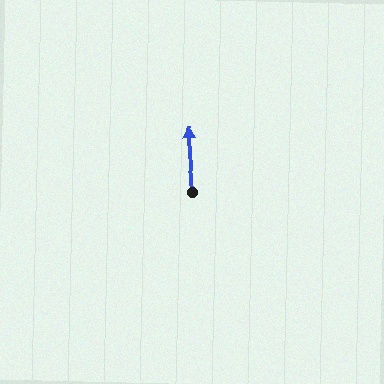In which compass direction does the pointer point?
North.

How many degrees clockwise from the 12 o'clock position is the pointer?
Approximately 356 degrees.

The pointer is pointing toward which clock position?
Roughly 12 o'clock.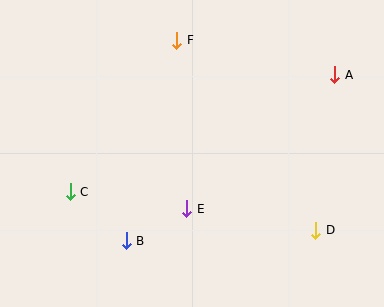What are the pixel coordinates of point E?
Point E is at (187, 209).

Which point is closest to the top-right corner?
Point A is closest to the top-right corner.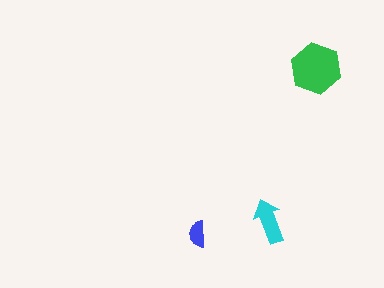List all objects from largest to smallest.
The green hexagon, the cyan arrow, the blue semicircle.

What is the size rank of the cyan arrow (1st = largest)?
2nd.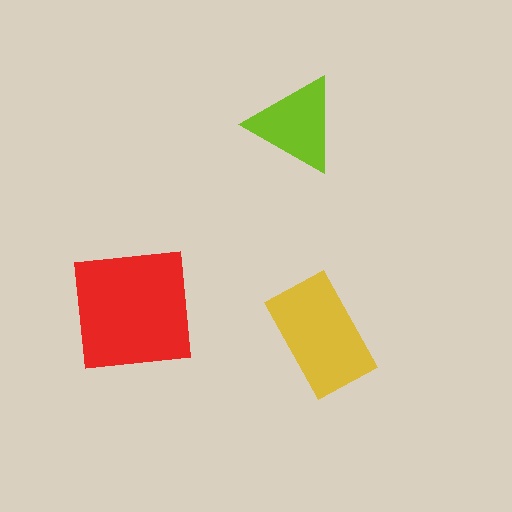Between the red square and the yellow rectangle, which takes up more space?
The red square.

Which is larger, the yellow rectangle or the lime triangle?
The yellow rectangle.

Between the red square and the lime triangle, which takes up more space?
The red square.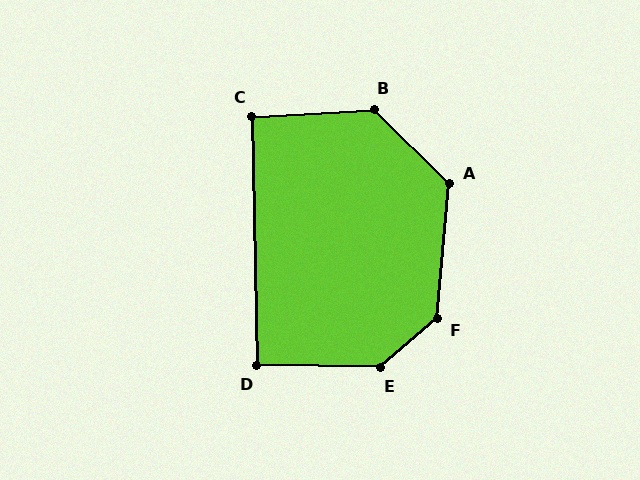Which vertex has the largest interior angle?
E, at approximately 138 degrees.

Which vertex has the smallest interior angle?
D, at approximately 92 degrees.